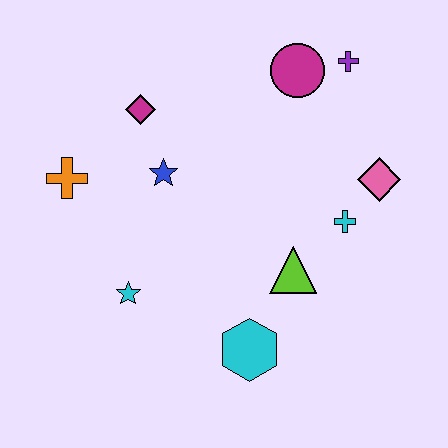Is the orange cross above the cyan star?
Yes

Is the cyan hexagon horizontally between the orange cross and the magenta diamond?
No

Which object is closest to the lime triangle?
The cyan cross is closest to the lime triangle.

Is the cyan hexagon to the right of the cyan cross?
No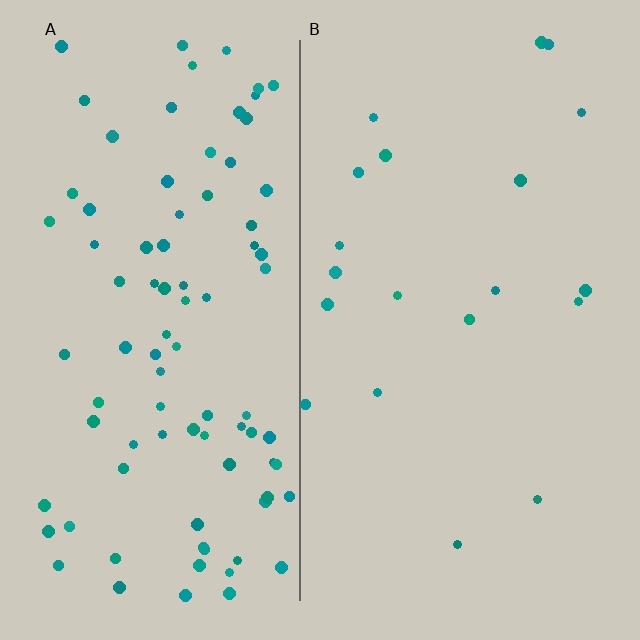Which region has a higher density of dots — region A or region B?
A (the left).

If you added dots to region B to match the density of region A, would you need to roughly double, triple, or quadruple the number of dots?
Approximately quadruple.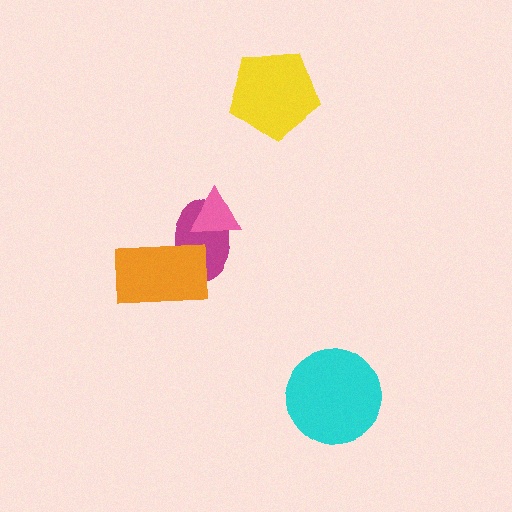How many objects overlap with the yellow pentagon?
0 objects overlap with the yellow pentagon.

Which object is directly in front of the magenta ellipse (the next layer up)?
The pink triangle is directly in front of the magenta ellipse.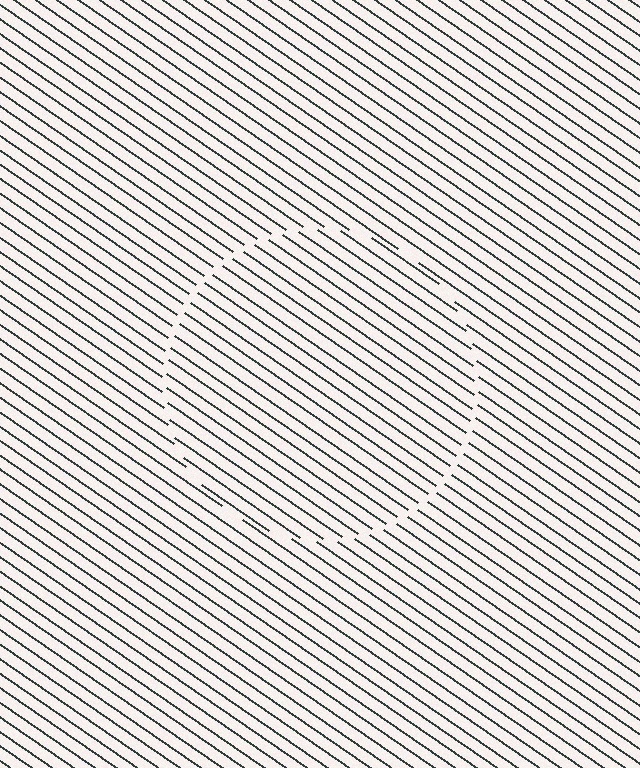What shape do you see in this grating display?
An illusory circle. The interior of the shape contains the same grating, shifted by half a period — the contour is defined by the phase discontinuity where line-ends from the inner and outer gratings abut.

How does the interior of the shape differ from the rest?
The interior of the shape contains the same grating, shifted by half a period — the contour is defined by the phase discontinuity where line-ends from the inner and outer gratings abut.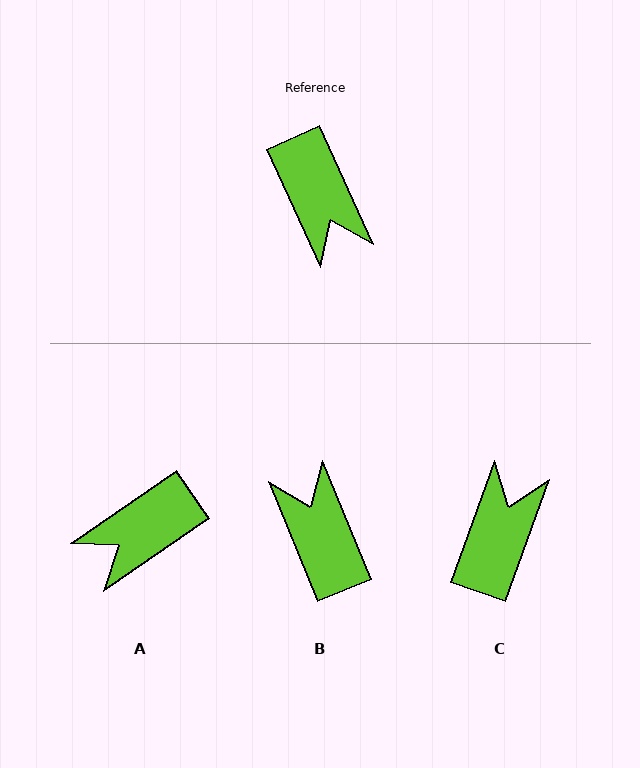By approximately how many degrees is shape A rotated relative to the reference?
Approximately 80 degrees clockwise.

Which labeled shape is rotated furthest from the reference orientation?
B, about 178 degrees away.